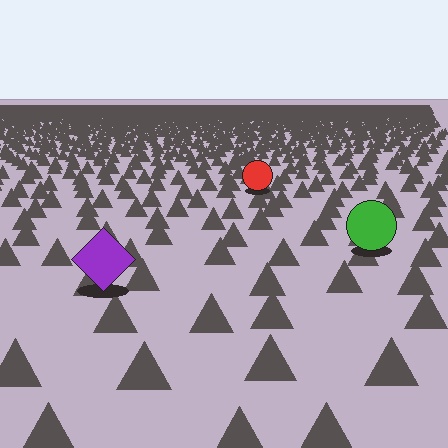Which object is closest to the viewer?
The purple diamond is closest. The texture marks near it are larger and more spread out.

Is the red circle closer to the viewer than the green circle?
No. The green circle is closer — you can tell from the texture gradient: the ground texture is coarser near it.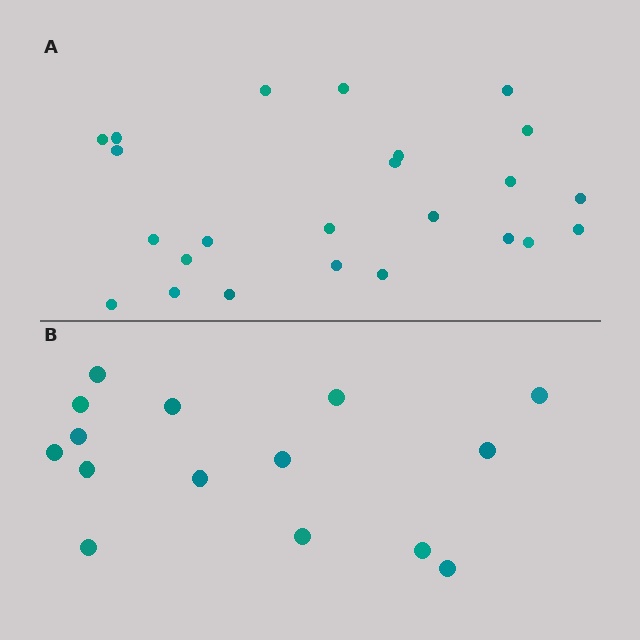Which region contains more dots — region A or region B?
Region A (the top region) has more dots.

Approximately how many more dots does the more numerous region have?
Region A has roughly 8 or so more dots than region B.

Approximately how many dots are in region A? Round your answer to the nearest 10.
About 20 dots. (The exact count is 24, which rounds to 20.)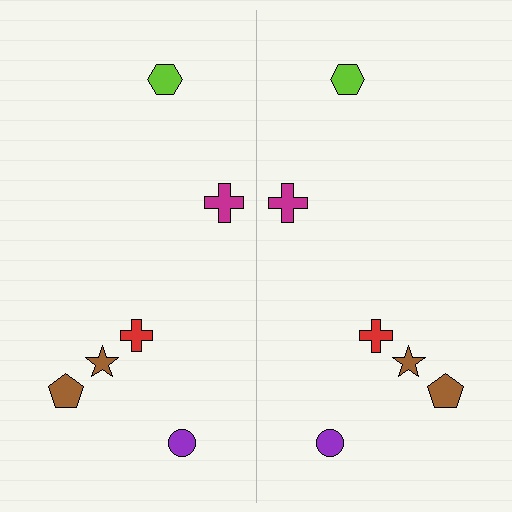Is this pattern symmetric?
Yes, this pattern has bilateral (reflection) symmetry.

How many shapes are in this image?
There are 12 shapes in this image.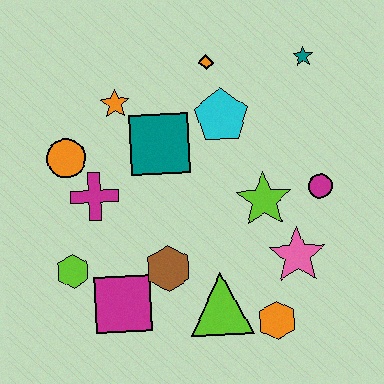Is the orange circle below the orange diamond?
Yes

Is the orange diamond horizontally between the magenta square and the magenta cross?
No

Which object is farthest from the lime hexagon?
The teal star is farthest from the lime hexagon.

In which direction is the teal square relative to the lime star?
The teal square is to the left of the lime star.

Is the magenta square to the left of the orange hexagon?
Yes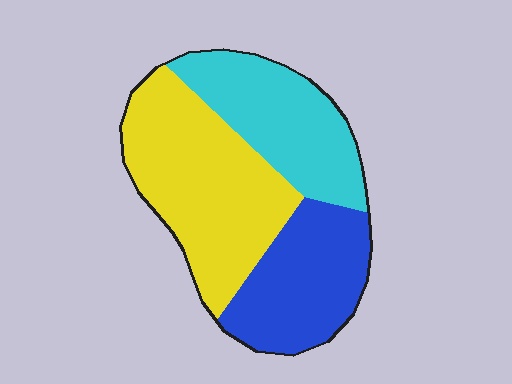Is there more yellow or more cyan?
Yellow.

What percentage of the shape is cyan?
Cyan takes up between a quarter and a half of the shape.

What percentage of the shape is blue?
Blue takes up between a quarter and a half of the shape.